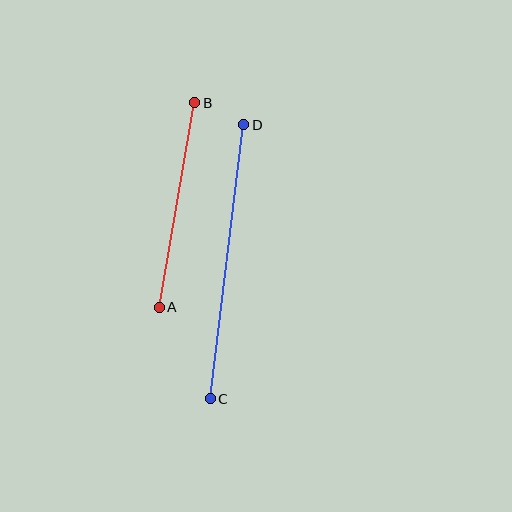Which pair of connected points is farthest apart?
Points C and D are farthest apart.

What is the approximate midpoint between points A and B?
The midpoint is at approximately (177, 205) pixels.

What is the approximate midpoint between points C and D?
The midpoint is at approximately (227, 262) pixels.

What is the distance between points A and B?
The distance is approximately 207 pixels.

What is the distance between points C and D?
The distance is approximately 276 pixels.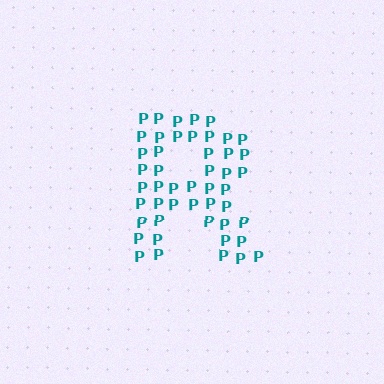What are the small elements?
The small elements are letter P's.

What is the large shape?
The large shape is the letter R.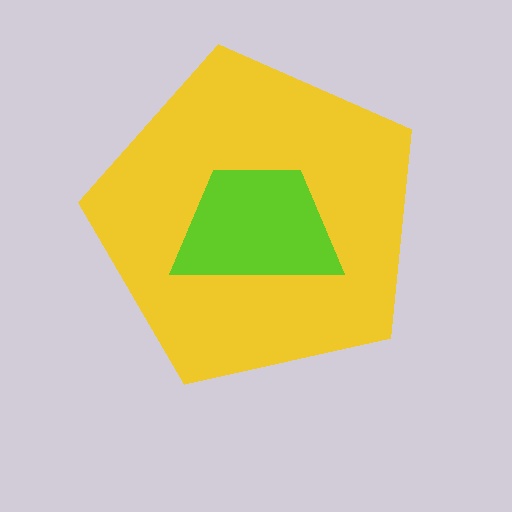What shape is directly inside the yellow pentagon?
The lime trapezoid.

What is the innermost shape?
The lime trapezoid.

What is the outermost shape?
The yellow pentagon.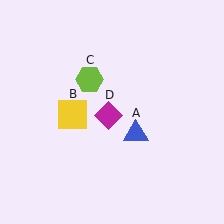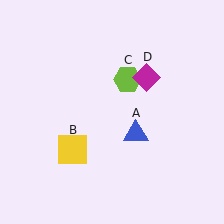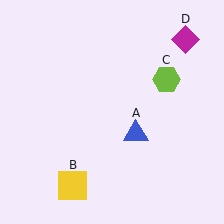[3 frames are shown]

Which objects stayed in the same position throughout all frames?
Blue triangle (object A) remained stationary.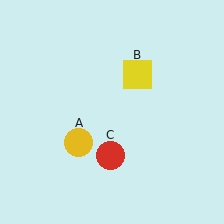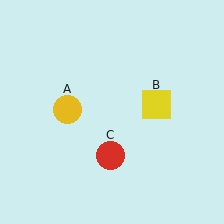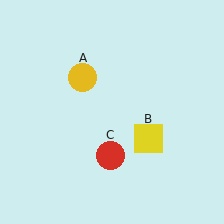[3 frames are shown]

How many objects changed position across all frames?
2 objects changed position: yellow circle (object A), yellow square (object B).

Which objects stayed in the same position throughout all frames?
Red circle (object C) remained stationary.